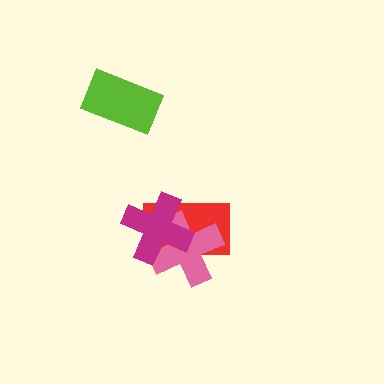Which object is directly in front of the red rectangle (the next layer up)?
The pink cross is directly in front of the red rectangle.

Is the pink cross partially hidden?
Yes, it is partially covered by another shape.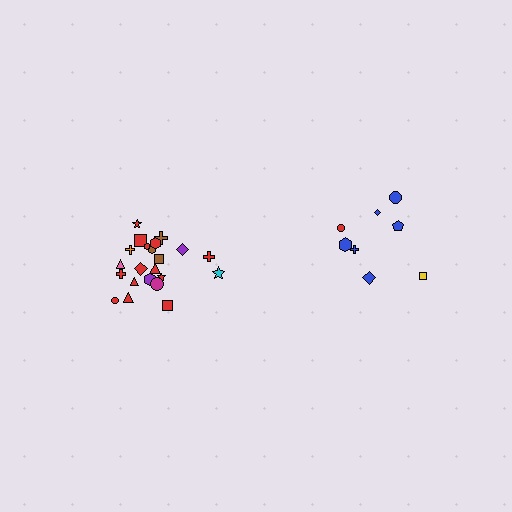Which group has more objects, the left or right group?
The left group.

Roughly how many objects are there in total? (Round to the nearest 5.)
Roughly 30 objects in total.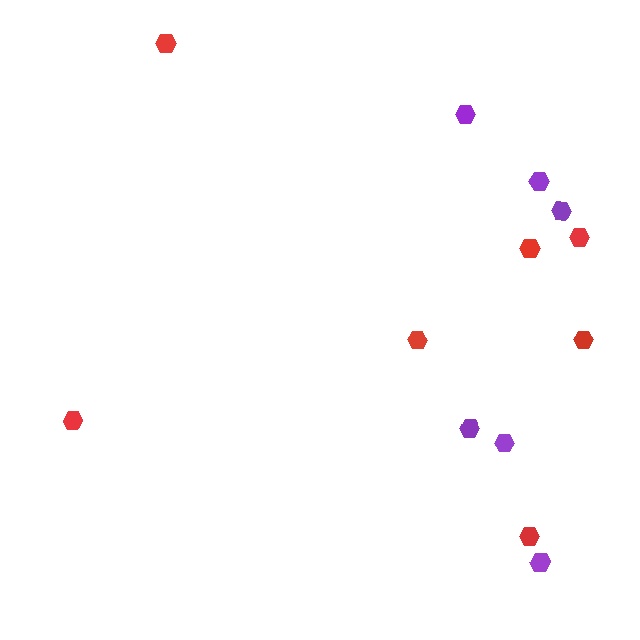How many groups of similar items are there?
There are 2 groups: one group of red hexagons (7) and one group of purple hexagons (6).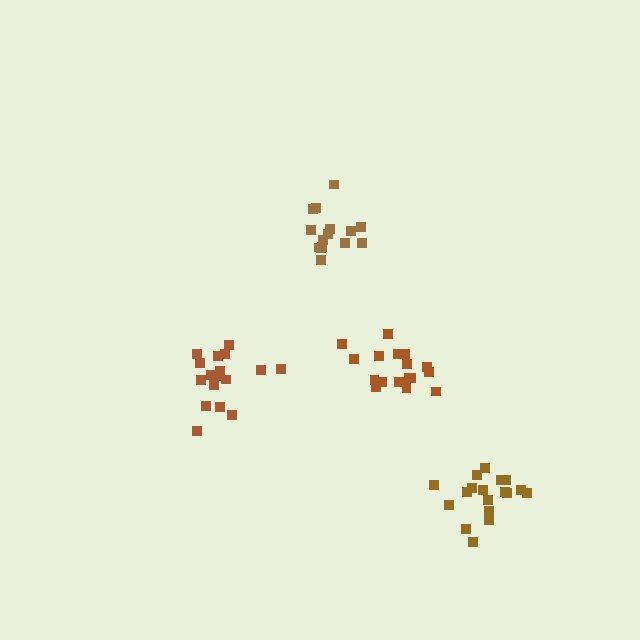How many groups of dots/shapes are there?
There are 4 groups.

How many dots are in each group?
Group 1: 17 dots, Group 2: 15 dots, Group 3: 17 dots, Group 4: 18 dots (67 total).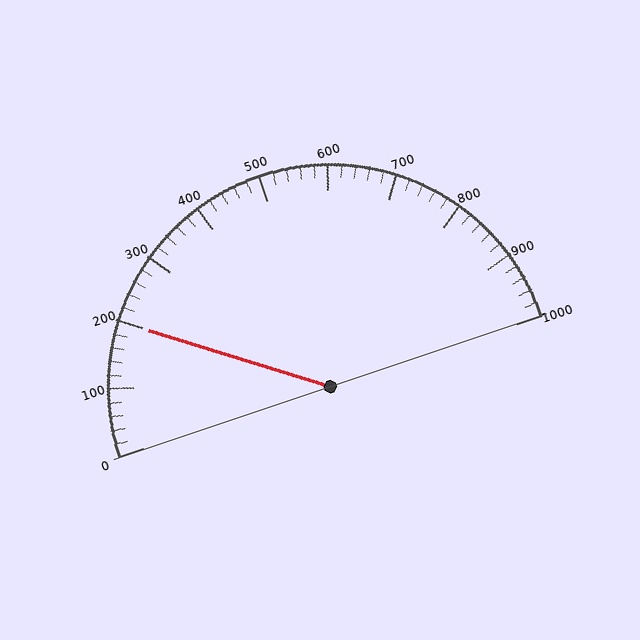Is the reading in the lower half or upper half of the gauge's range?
The reading is in the lower half of the range (0 to 1000).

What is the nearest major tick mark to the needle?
The nearest major tick mark is 200.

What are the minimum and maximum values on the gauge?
The gauge ranges from 0 to 1000.